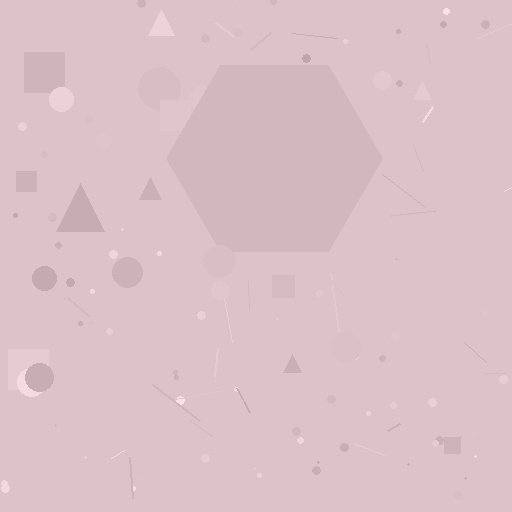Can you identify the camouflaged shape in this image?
The camouflaged shape is a hexagon.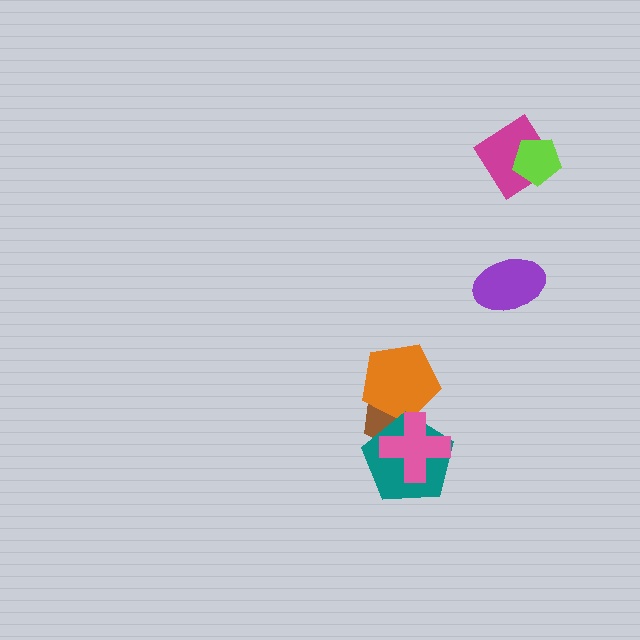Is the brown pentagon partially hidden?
Yes, it is partially covered by another shape.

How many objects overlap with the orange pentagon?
3 objects overlap with the orange pentagon.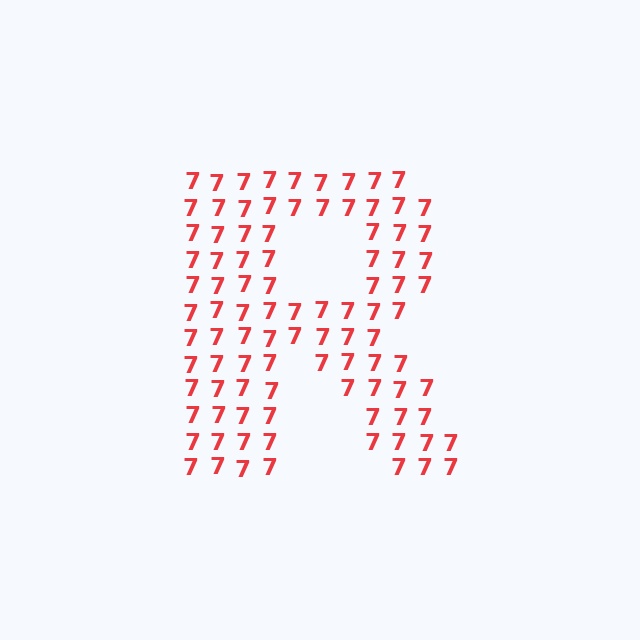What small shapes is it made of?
It is made of small digit 7's.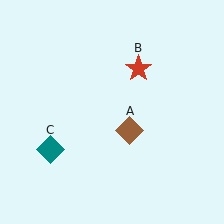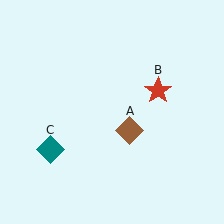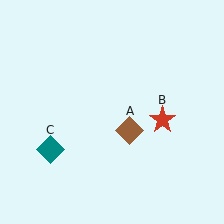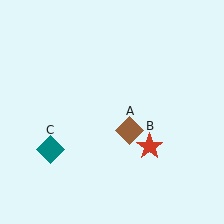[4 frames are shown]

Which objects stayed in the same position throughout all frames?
Brown diamond (object A) and teal diamond (object C) remained stationary.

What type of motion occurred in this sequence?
The red star (object B) rotated clockwise around the center of the scene.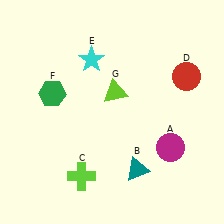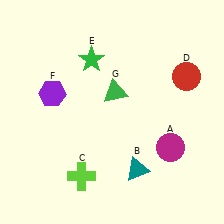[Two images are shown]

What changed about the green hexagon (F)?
In Image 1, F is green. In Image 2, it changed to purple.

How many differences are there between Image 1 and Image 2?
There are 3 differences between the two images.